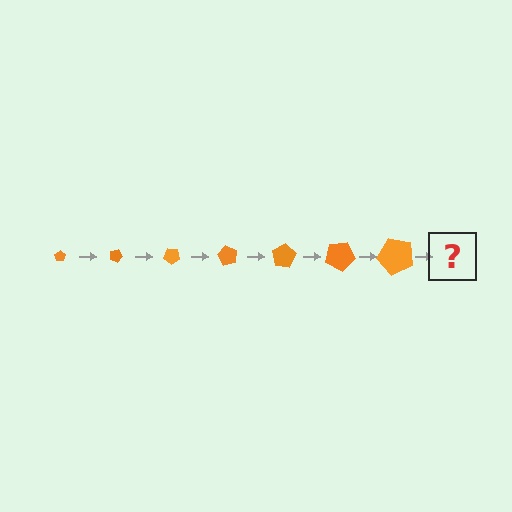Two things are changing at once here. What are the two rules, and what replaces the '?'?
The two rules are that the pentagon grows larger each step and it rotates 20 degrees each step. The '?' should be a pentagon, larger than the previous one and rotated 140 degrees from the start.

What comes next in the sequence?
The next element should be a pentagon, larger than the previous one and rotated 140 degrees from the start.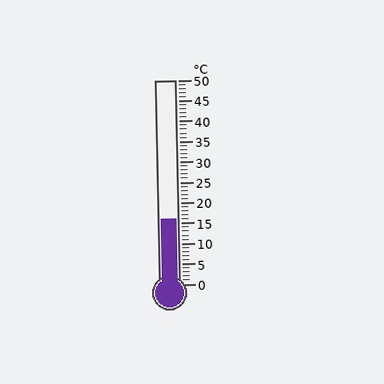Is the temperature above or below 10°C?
The temperature is above 10°C.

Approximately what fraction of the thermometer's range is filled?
The thermometer is filled to approximately 30% of its range.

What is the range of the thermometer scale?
The thermometer scale ranges from 0°C to 50°C.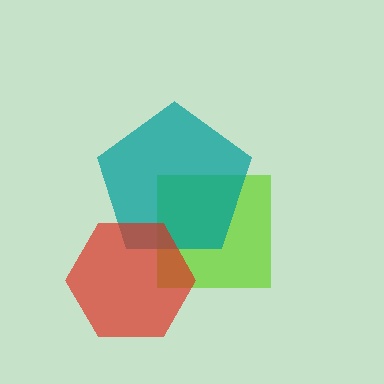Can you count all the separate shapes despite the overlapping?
Yes, there are 3 separate shapes.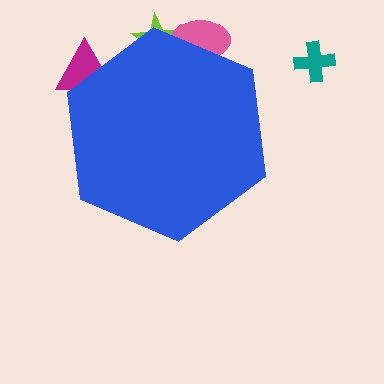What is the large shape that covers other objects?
A blue hexagon.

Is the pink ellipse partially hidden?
Yes, the pink ellipse is partially hidden behind the blue hexagon.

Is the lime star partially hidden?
Yes, the lime star is partially hidden behind the blue hexagon.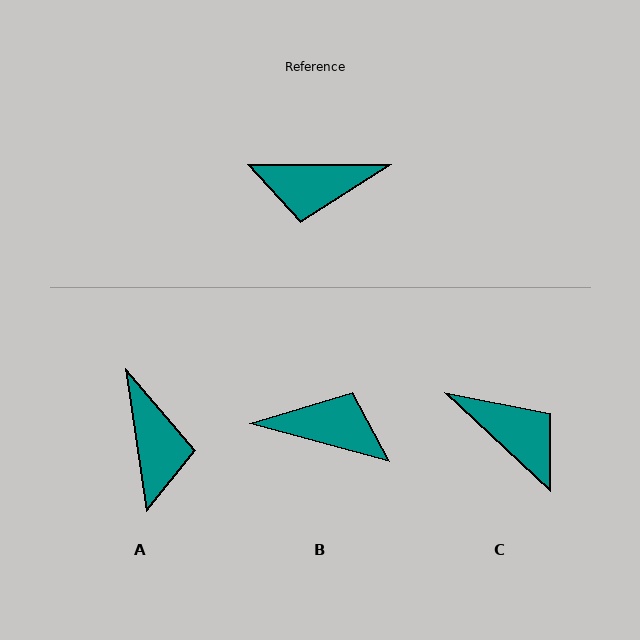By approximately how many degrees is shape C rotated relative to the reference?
Approximately 137 degrees counter-clockwise.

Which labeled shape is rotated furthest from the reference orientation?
B, about 165 degrees away.